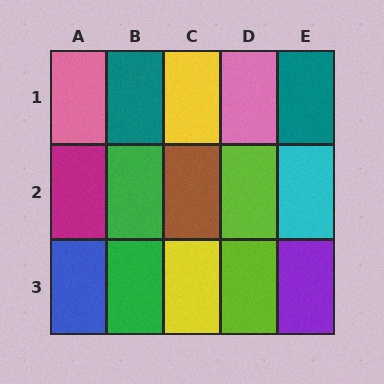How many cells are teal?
2 cells are teal.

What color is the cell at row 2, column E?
Cyan.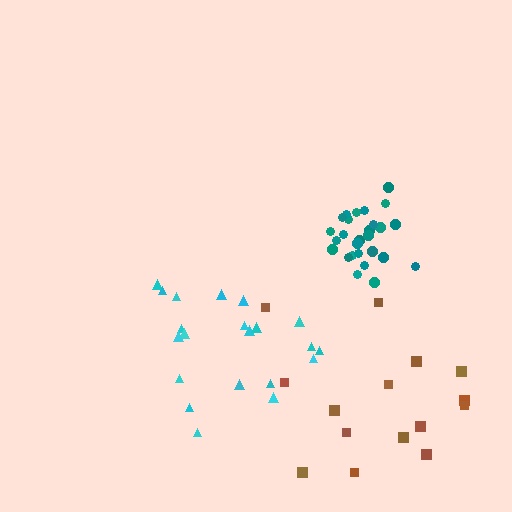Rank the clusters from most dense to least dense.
teal, cyan, brown.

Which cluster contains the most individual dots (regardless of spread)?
Teal (28).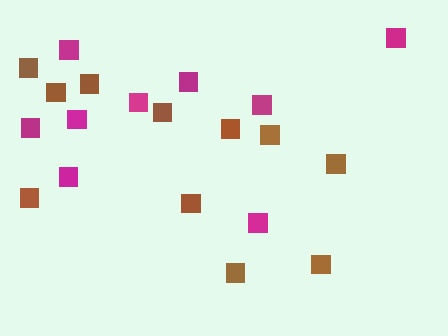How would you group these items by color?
There are 2 groups: one group of magenta squares (9) and one group of brown squares (11).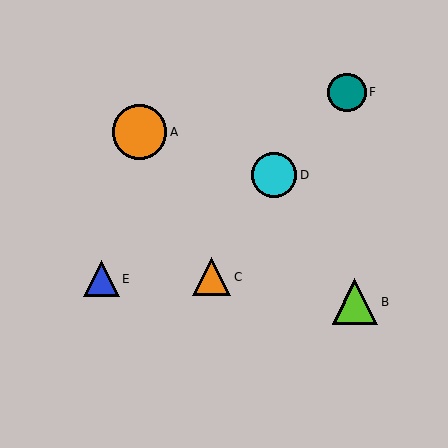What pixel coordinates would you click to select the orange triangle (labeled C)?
Click at (212, 277) to select the orange triangle C.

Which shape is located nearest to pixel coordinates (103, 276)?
The blue triangle (labeled E) at (101, 279) is nearest to that location.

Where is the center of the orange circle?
The center of the orange circle is at (140, 132).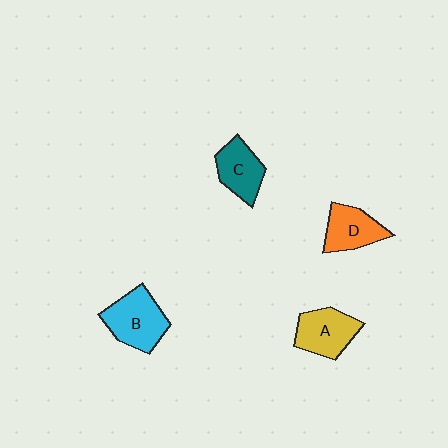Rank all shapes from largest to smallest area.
From largest to smallest: B (cyan), A (yellow), D (orange), C (teal).